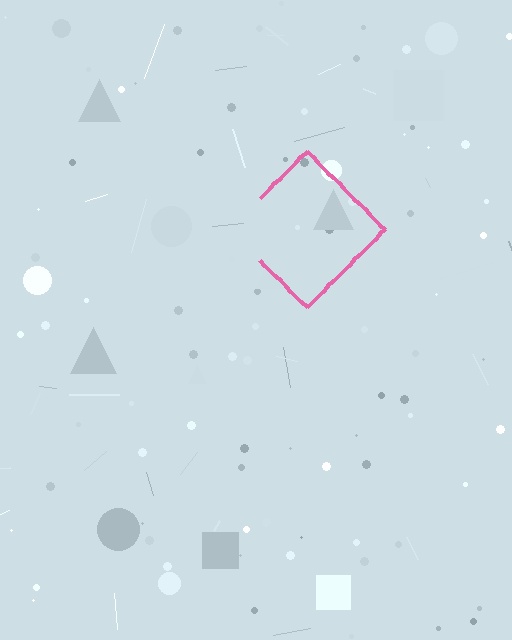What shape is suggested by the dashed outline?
The dashed outline suggests a diamond.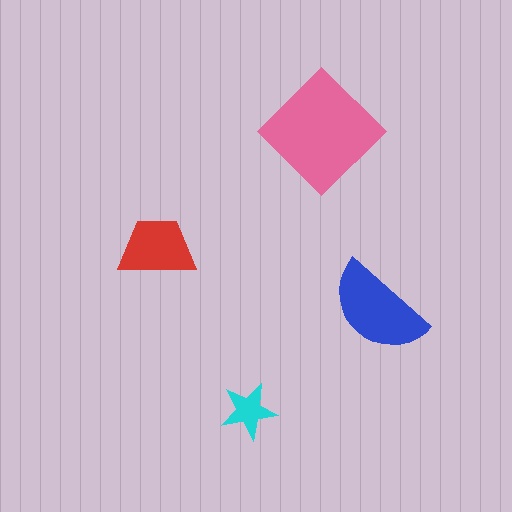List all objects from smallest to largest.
The cyan star, the red trapezoid, the blue semicircle, the pink diamond.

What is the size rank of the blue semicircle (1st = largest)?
2nd.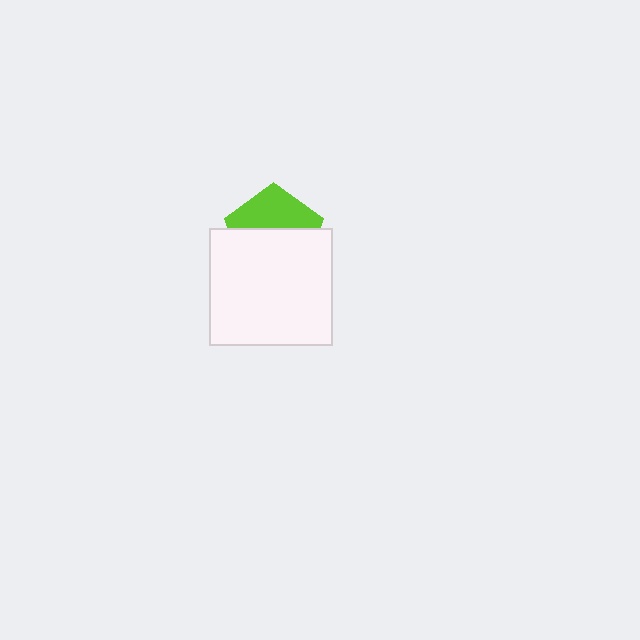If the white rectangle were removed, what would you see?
You would see the complete lime pentagon.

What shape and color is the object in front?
The object in front is a white rectangle.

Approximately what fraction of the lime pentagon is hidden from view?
Roughly 59% of the lime pentagon is hidden behind the white rectangle.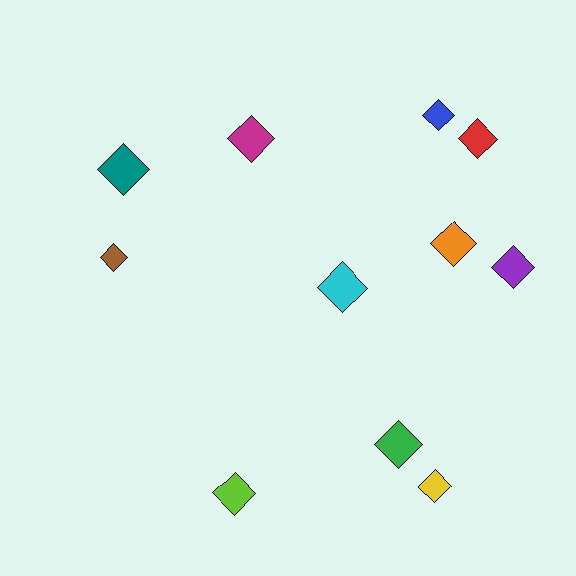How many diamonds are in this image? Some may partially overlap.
There are 11 diamonds.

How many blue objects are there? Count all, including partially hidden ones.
There is 1 blue object.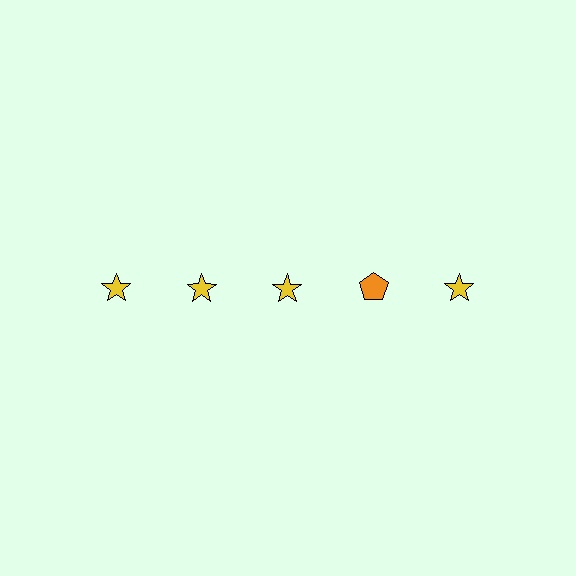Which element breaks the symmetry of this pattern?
The orange pentagon in the top row, second from right column breaks the symmetry. All other shapes are yellow stars.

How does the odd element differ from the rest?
It differs in both color (orange instead of yellow) and shape (pentagon instead of star).